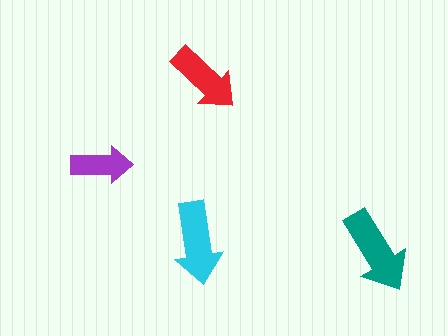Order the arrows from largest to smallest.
the teal one, the cyan one, the red one, the purple one.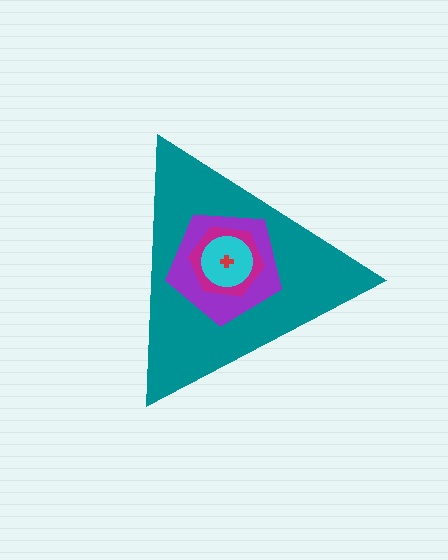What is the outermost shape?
The teal triangle.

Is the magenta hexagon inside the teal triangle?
Yes.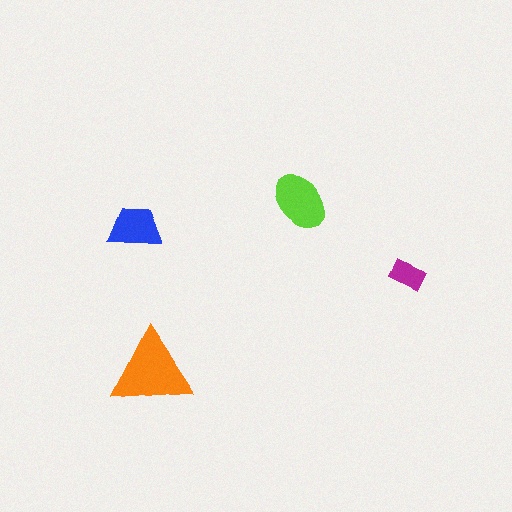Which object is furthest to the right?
The magenta rectangle is rightmost.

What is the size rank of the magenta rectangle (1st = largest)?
4th.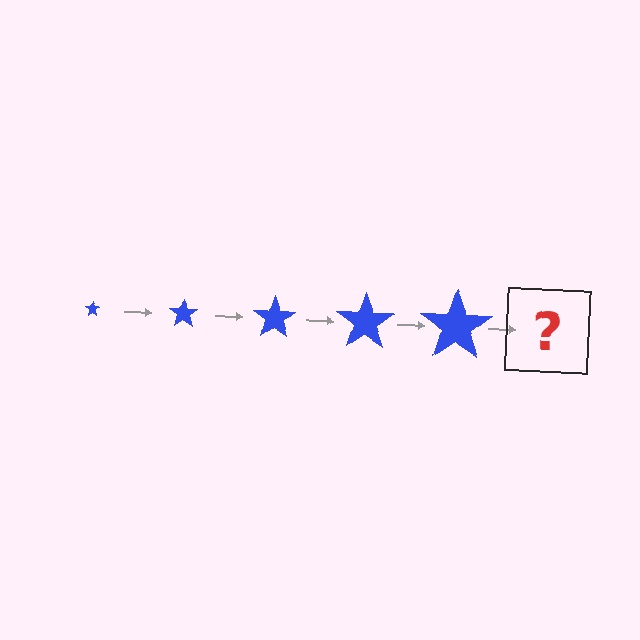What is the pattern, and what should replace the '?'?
The pattern is that the star gets progressively larger each step. The '?' should be a blue star, larger than the previous one.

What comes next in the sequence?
The next element should be a blue star, larger than the previous one.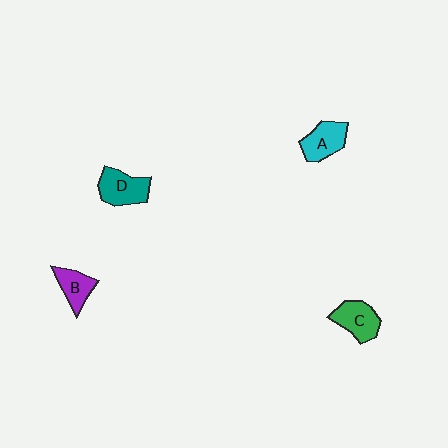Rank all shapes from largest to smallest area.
From largest to smallest: D (teal), C (green), A (cyan), B (purple).